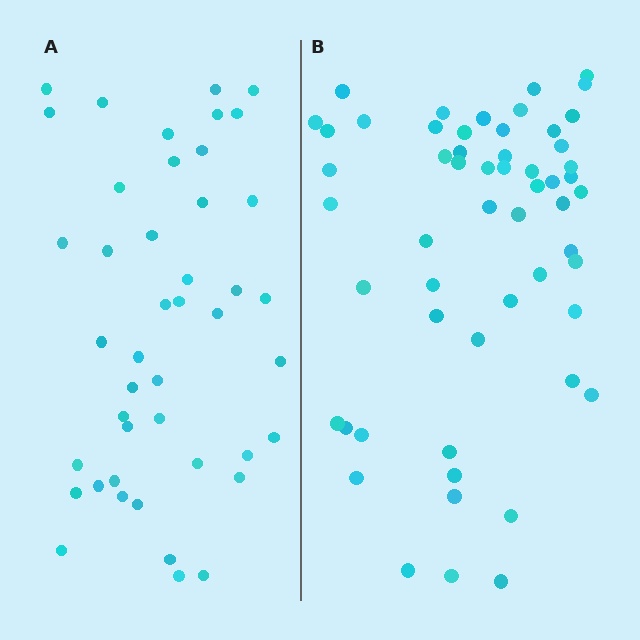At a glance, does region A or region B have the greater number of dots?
Region B (the right region) has more dots.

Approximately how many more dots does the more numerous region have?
Region B has roughly 12 or so more dots than region A.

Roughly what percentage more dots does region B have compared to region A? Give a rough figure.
About 25% more.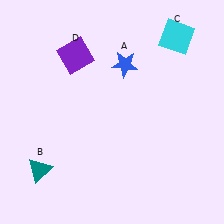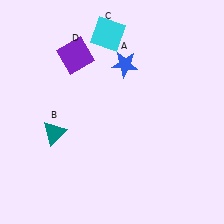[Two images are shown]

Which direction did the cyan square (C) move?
The cyan square (C) moved left.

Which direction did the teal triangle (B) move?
The teal triangle (B) moved up.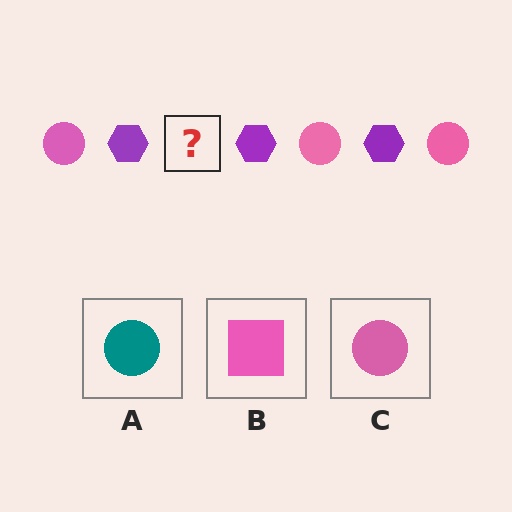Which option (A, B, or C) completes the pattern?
C.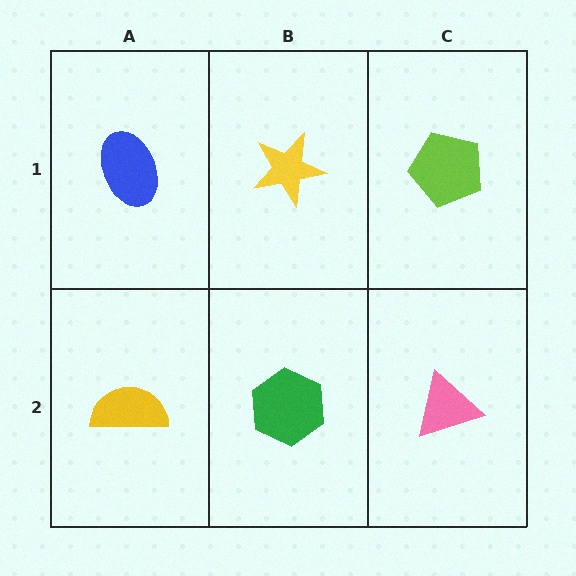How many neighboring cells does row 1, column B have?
3.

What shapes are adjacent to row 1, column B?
A green hexagon (row 2, column B), a blue ellipse (row 1, column A), a lime pentagon (row 1, column C).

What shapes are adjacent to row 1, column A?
A yellow semicircle (row 2, column A), a yellow star (row 1, column B).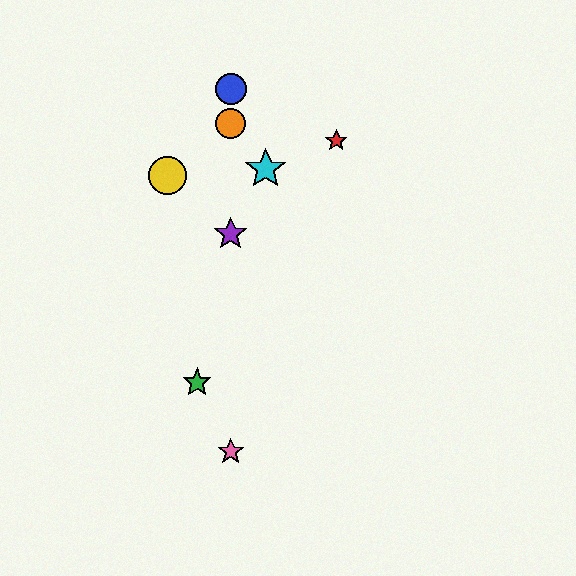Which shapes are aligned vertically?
The blue circle, the purple star, the orange circle, the pink star are aligned vertically.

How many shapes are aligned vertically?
4 shapes (the blue circle, the purple star, the orange circle, the pink star) are aligned vertically.